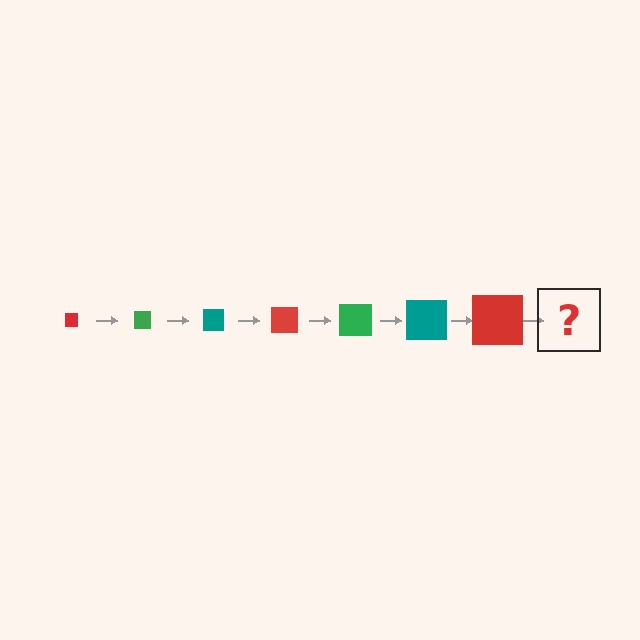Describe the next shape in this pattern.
It should be a green square, larger than the previous one.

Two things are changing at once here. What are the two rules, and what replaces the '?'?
The two rules are that the square grows larger each step and the color cycles through red, green, and teal. The '?' should be a green square, larger than the previous one.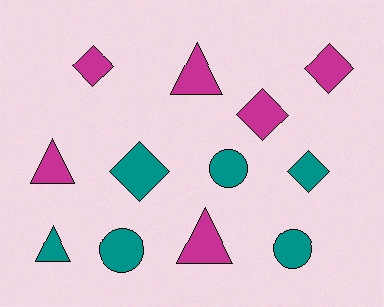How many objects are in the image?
There are 12 objects.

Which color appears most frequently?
Magenta, with 6 objects.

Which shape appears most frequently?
Diamond, with 5 objects.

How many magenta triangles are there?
There are 3 magenta triangles.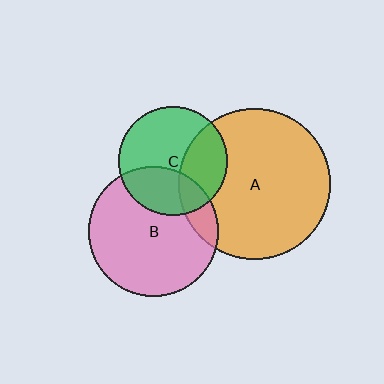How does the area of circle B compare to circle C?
Approximately 1.4 times.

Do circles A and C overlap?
Yes.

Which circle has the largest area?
Circle A (orange).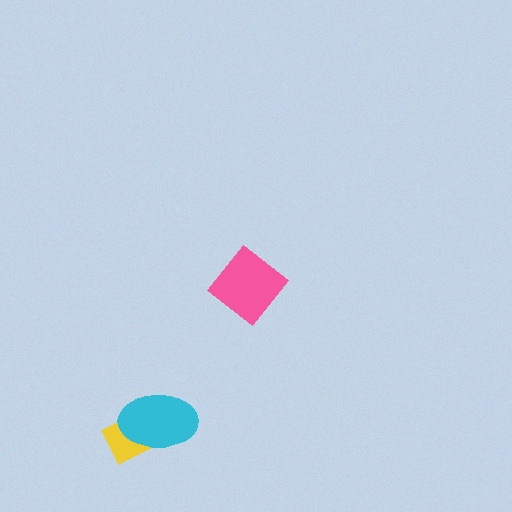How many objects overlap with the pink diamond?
0 objects overlap with the pink diamond.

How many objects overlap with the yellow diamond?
1 object overlaps with the yellow diamond.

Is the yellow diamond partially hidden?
Yes, it is partially covered by another shape.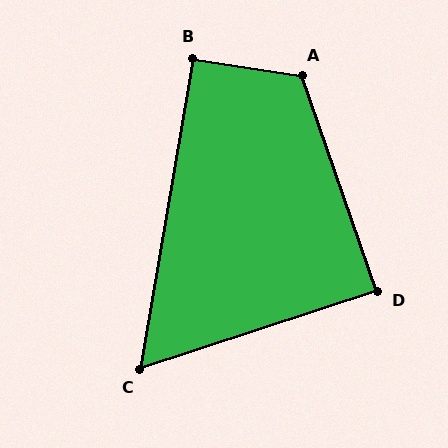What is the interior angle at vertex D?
Approximately 89 degrees (approximately right).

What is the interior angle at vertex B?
Approximately 91 degrees (approximately right).